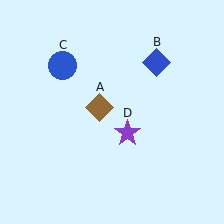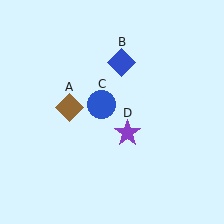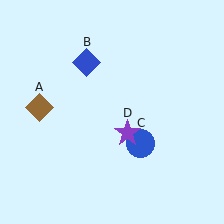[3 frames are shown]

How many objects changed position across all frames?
3 objects changed position: brown diamond (object A), blue diamond (object B), blue circle (object C).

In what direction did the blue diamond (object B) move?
The blue diamond (object B) moved left.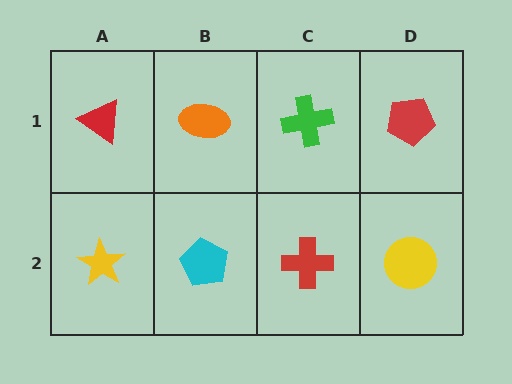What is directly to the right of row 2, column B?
A red cross.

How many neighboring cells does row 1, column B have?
3.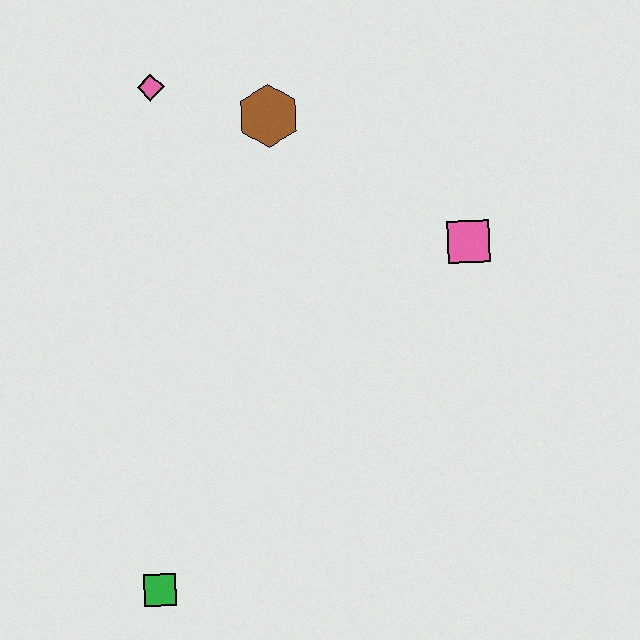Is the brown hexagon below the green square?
No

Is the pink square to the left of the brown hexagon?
No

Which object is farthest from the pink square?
The green square is farthest from the pink square.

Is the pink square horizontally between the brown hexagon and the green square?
No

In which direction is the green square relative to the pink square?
The green square is below the pink square.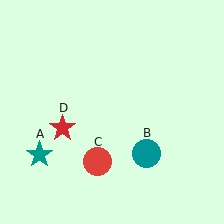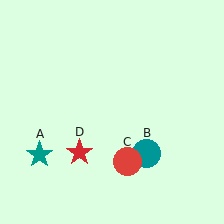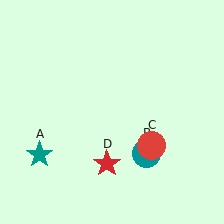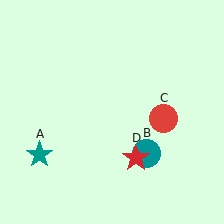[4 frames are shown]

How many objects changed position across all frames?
2 objects changed position: red circle (object C), red star (object D).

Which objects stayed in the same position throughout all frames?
Teal star (object A) and teal circle (object B) remained stationary.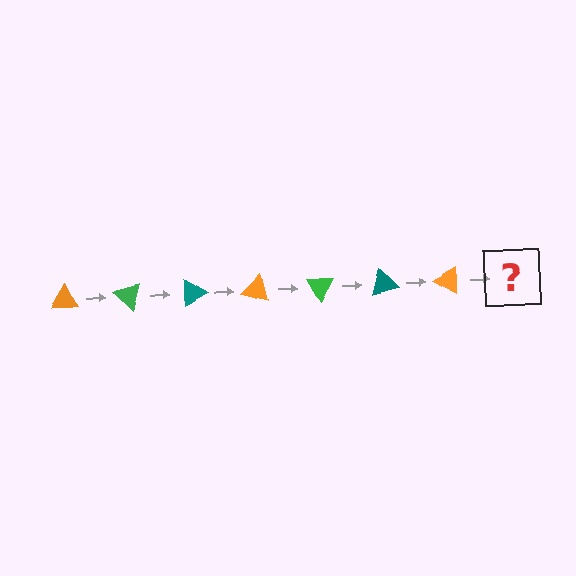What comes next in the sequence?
The next element should be a green triangle, rotated 315 degrees from the start.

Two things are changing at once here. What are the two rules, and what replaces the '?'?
The two rules are that it rotates 45 degrees each step and the color cycles through orange, green, and teal. The '?' should be a green triangle, rotated 315 degrees from the start.